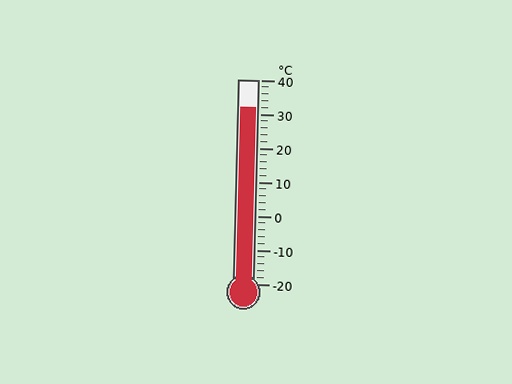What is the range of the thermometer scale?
The thermometer scale ranges from -20°C to 40°C.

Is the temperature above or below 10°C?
The temperature is above 10°C.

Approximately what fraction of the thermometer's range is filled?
The thermometer is filled to approximately 85% of its range.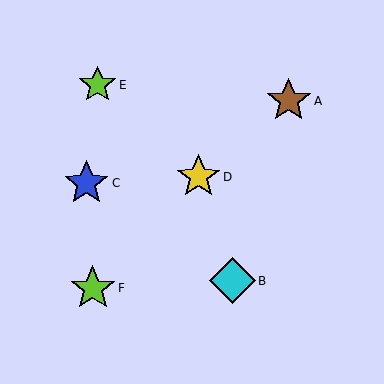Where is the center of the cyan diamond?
The center of the cyan diamond is at (232, 281).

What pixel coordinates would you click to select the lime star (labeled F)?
Click at (93, 288) to select the lime star F.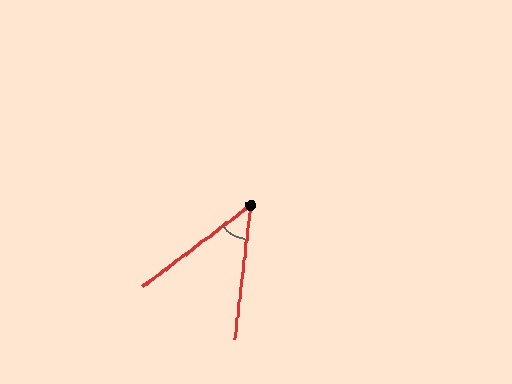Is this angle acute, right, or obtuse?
It is acute.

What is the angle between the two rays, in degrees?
Approximately 46 degrees.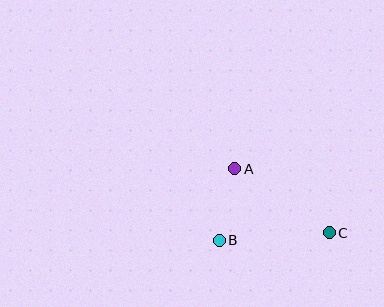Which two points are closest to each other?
Points A and B are closest to each other.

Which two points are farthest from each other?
Points A and C are farthest from each other.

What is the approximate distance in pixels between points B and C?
The distance between B and C is approximately 110 pixels.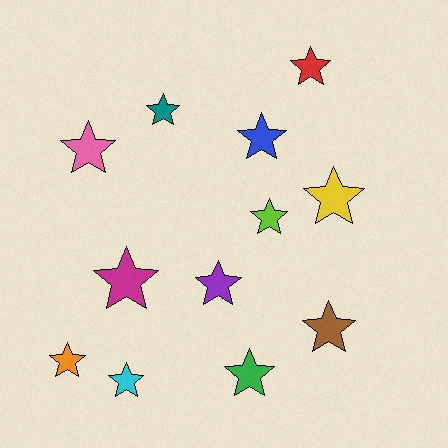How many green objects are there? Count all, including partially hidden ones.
There is 1 green object.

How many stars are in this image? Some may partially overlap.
There are 12 stars.